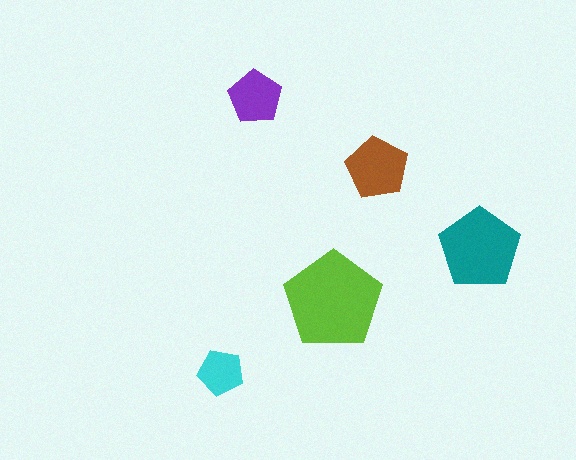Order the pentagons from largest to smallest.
the lime one, the teal one, the brown one, the purple one, the cyan one.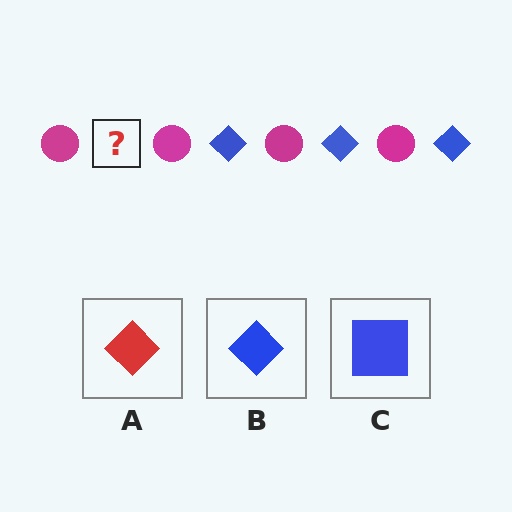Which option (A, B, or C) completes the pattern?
B.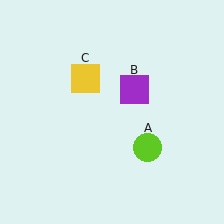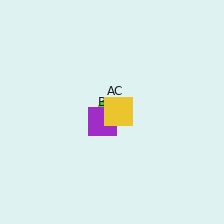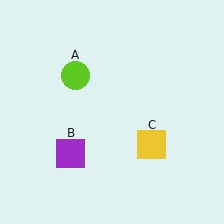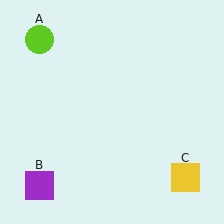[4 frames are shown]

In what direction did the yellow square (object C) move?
The yellow square (object C) moved down and to the right.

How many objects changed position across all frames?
3 objects changed position: lime circle (object A), purple square (object B), yellow square (object C).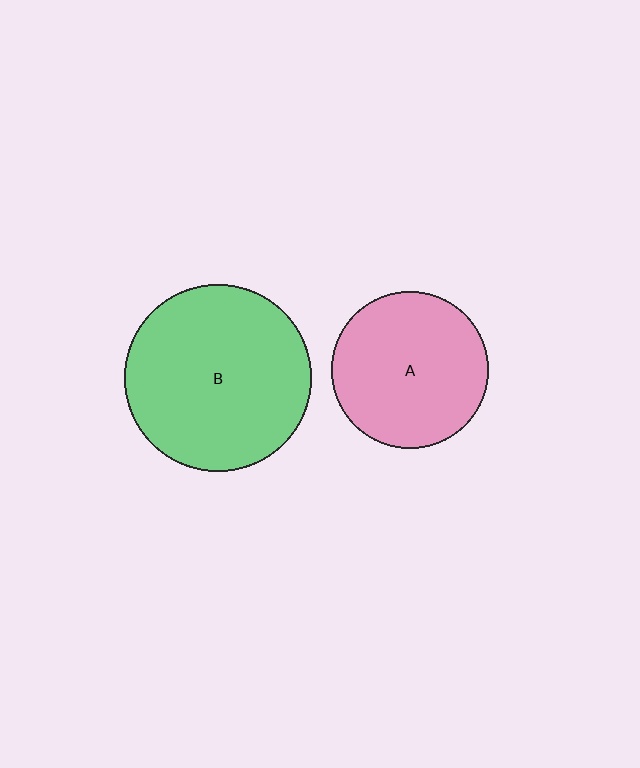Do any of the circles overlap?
No, none of the circles overlap.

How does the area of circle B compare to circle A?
Approximately 1.4 times.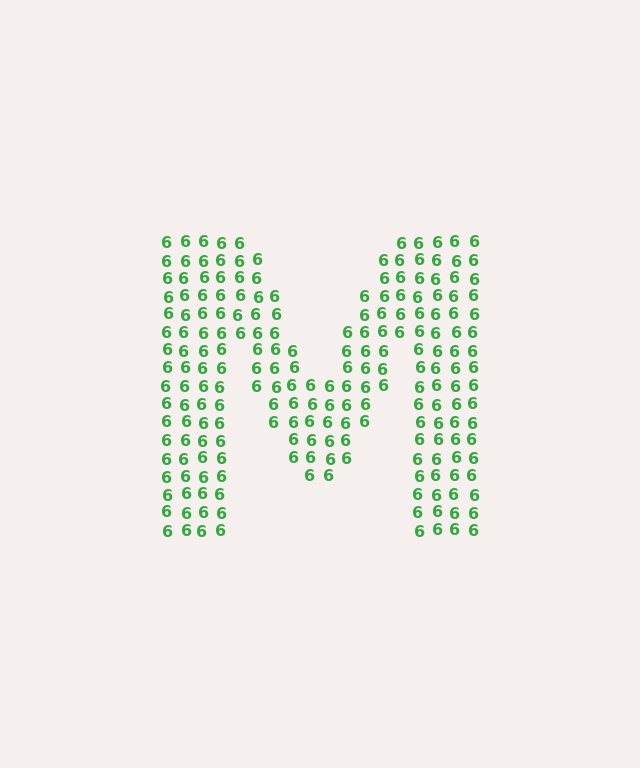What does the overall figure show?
The overall figure shows the letter M.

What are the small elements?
The small elements are digit 6's.